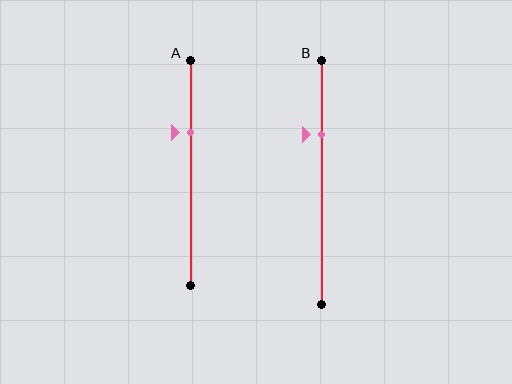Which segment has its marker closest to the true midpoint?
Segment A has its marker closest to the true midpoint.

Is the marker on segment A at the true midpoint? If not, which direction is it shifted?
No, the marker on segment A is shifted upward by about 18% of the segment length.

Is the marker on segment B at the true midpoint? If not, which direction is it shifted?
No, the marker on segment B is shifted upward by about 20% of the segment length.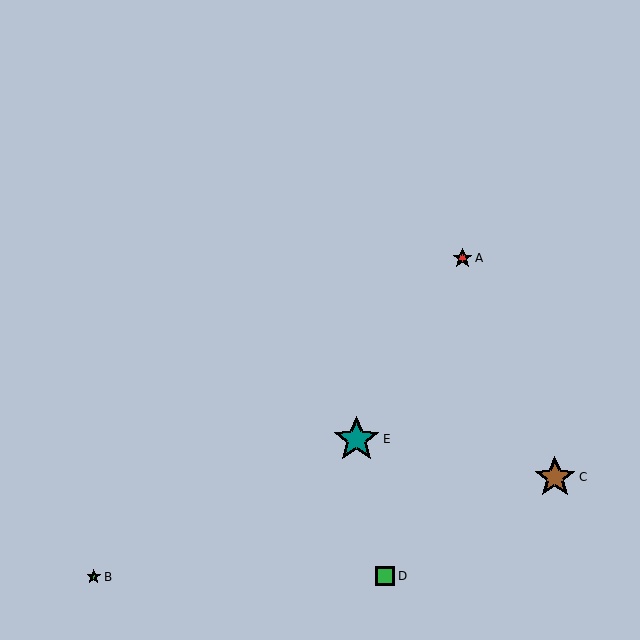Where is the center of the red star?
The center of the red star is at (462, 258).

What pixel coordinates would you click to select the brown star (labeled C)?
Click at (555, 477) to select the brown star C.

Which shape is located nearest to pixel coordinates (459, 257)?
The red star (labeled A) at (462, 258) is nearest to that location.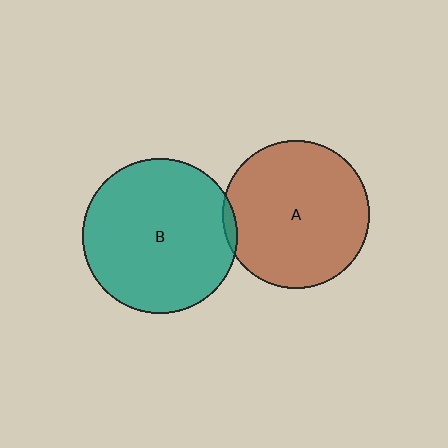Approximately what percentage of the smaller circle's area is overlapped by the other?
Approximately 5%.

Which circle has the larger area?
Circle B (teal).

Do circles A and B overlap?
Yes.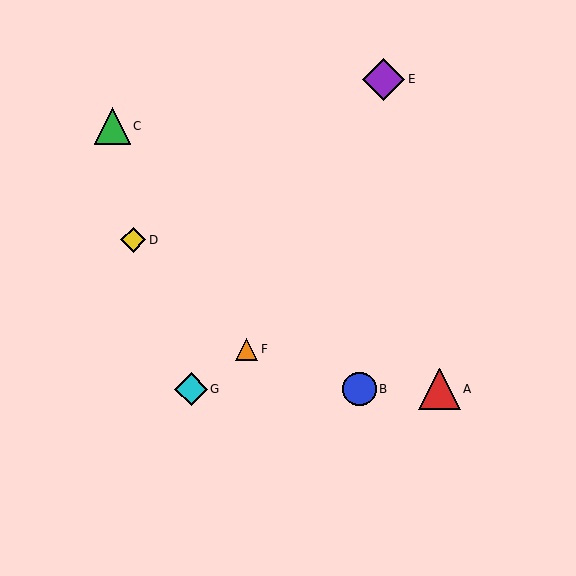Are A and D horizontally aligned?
No, A is at y≈389 and D is at y≈240.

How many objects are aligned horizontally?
3 objects (A, B, G) are aligned horizontally.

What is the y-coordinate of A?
Object A is at y≈389.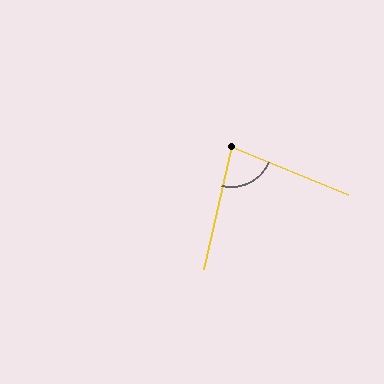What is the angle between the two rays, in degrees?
Approximately 81 degrees.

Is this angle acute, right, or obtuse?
It is acute.